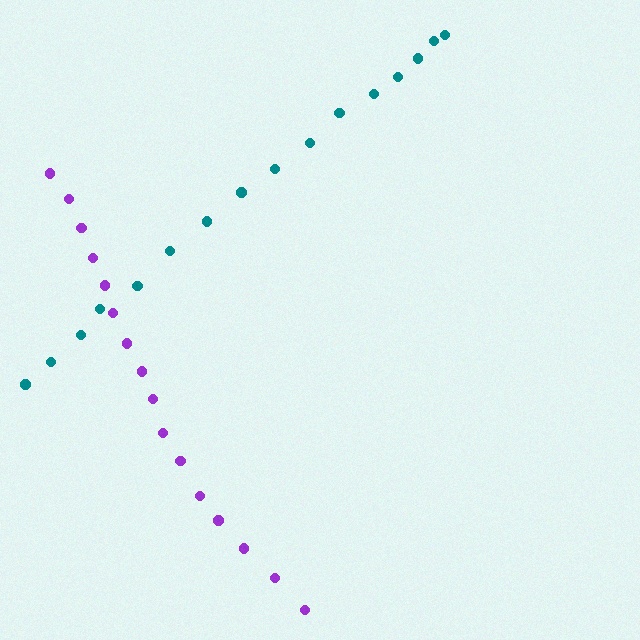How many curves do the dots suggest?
There are 2 distinct paths.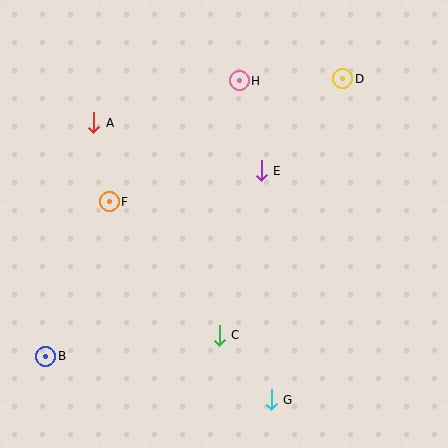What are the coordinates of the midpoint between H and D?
The midpoint between H and D is at (291, 80).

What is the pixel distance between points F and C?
The distance between F and C is 173 pixels.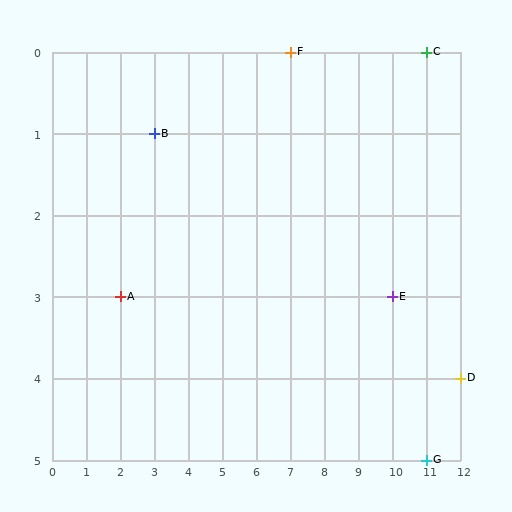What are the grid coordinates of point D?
Point D is at grid coordinates (12, 4).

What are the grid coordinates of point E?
Point E is at grid coordinates (10, 3).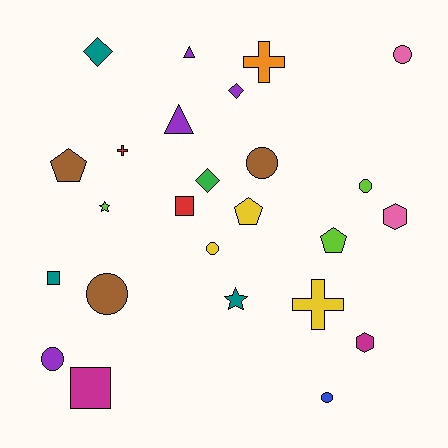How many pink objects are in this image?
There are 2 pink objects.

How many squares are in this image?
There are 3 squares.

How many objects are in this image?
There are 25 objects.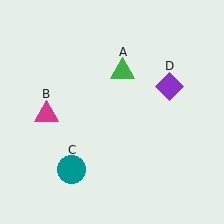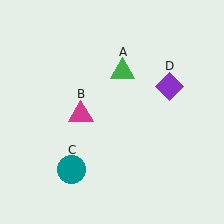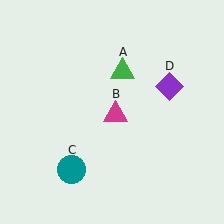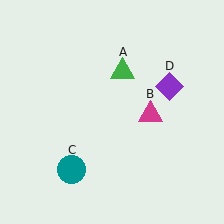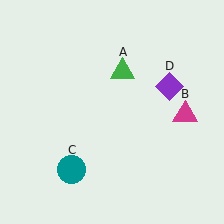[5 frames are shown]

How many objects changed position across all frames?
1 object changed position: magenta triangle (object B).